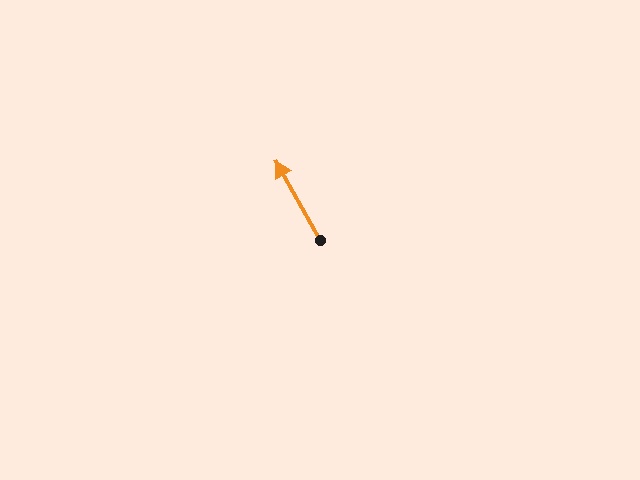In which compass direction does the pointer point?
Northwest.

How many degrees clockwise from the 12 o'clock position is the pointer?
Approximately 330 degrees.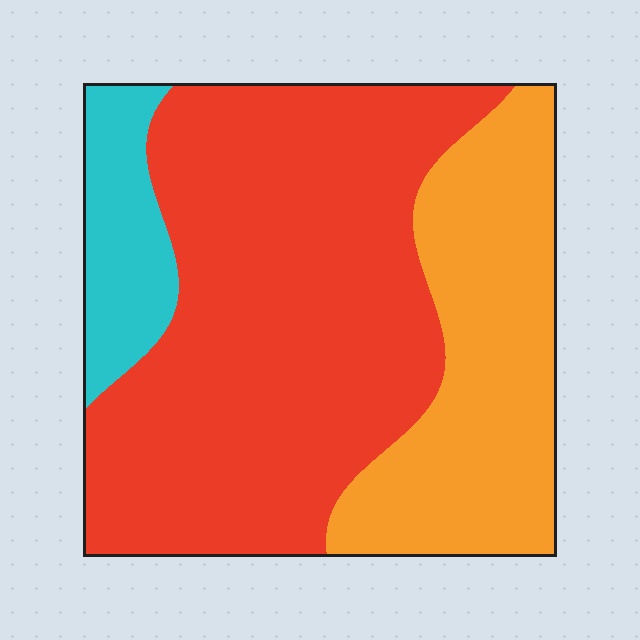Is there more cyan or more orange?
Orange.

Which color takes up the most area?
Red, at roughly 60%.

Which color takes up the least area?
Cyan, at roughly 10%.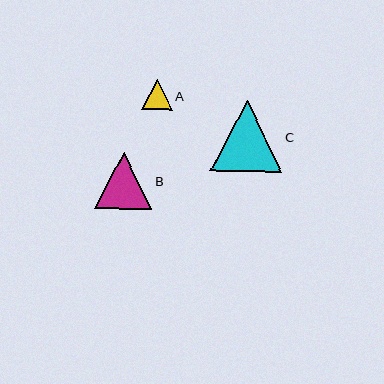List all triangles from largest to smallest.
From largest to smallest: C, B, A.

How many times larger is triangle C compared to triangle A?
Triangle C is approximately 2.4 times the size of triangle A.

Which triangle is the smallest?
Triangle A is the smallest with a size of approximately 30 pixels.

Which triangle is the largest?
Triangle C is the largest with a size of approximately 72 pixels.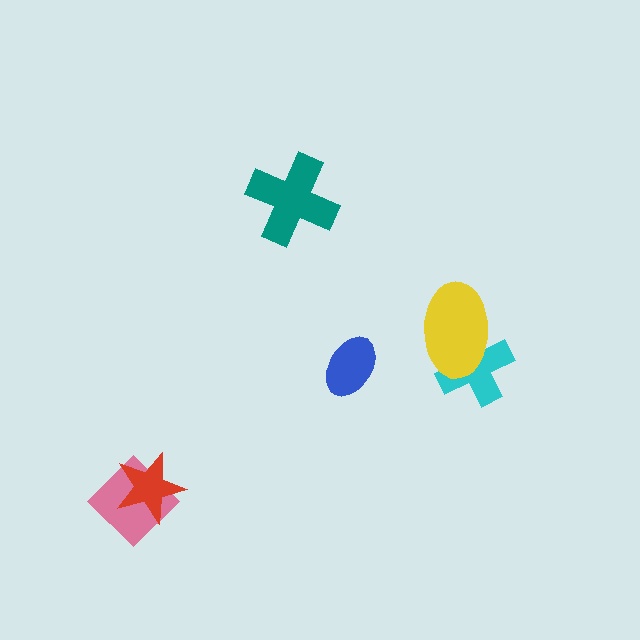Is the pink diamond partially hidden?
Yes, it is partially covered by another shape.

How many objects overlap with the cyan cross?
1 object overlaps with the cyan cross.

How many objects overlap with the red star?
1 object overlaps with the red star.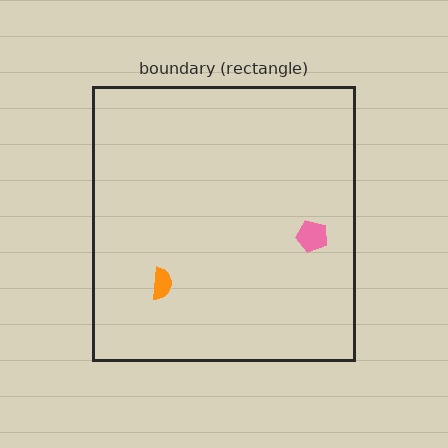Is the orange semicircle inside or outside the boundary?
Inside.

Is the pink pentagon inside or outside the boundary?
Inside.